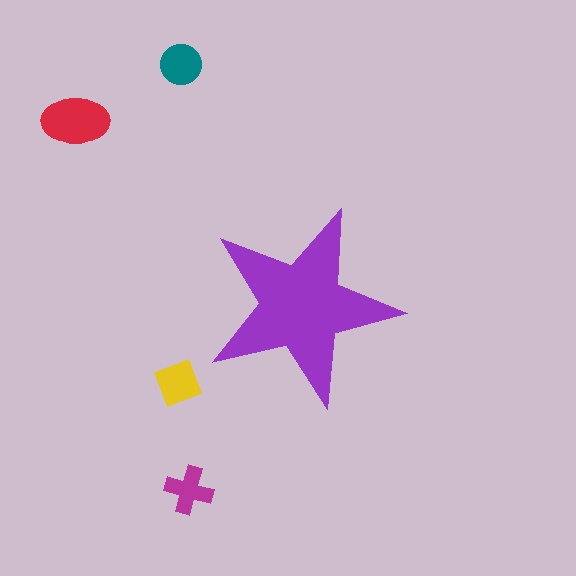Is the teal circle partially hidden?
No, the teal circle is fully visible.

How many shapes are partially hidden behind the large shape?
0 shapes are partially hidden.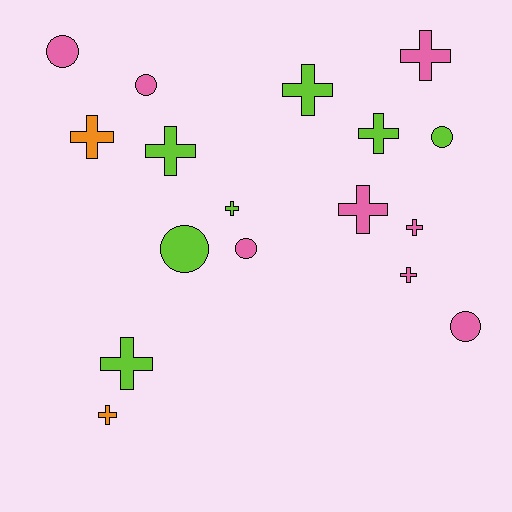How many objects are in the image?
There are 17 objects.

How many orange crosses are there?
There are 2 orange crosses.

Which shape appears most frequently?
Cross, with 11 objects.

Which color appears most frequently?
Pink, with 8 objects.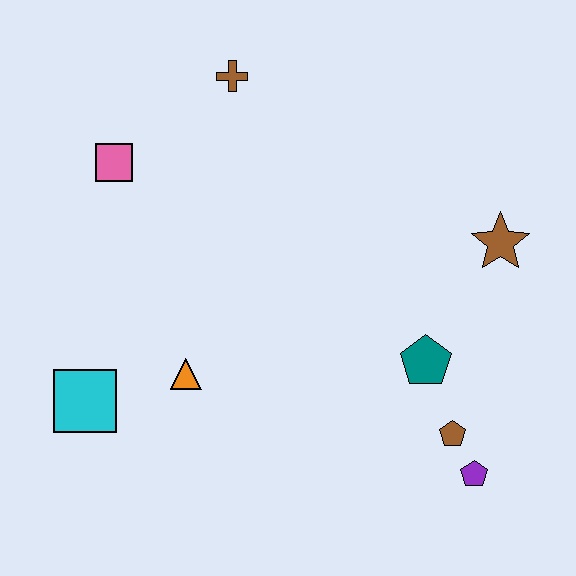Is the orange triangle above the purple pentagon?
Yes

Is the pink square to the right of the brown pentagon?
No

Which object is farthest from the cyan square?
The brown star is farthest from the cyan square.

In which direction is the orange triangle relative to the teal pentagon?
The orange triangle is to the left of the teal pentagon.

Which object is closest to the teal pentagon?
The brown pentagon is closest to the teal pentagon.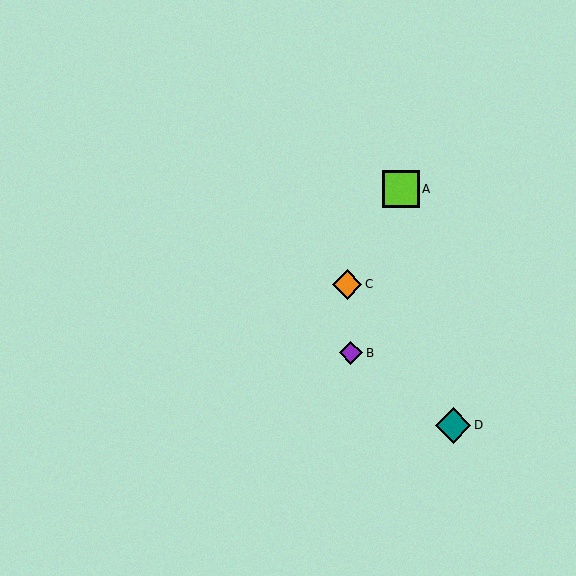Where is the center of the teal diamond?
The center of the teal diamond is at (453, 425).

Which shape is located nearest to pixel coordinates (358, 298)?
The orange diamond (labeled C) at (347, 284) is nearest to that location.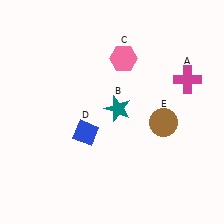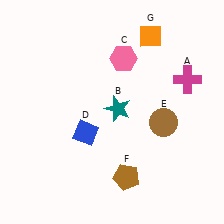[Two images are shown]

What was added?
A brown pentagon (F), an orange diamond (G) were added in Image 2.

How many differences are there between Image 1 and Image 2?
There are 2 differences between the two images.